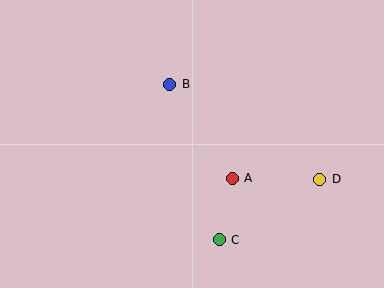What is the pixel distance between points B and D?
The distance between B and D is 178 pixels.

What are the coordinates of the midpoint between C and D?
The midpoint between C and D is at (269, 210).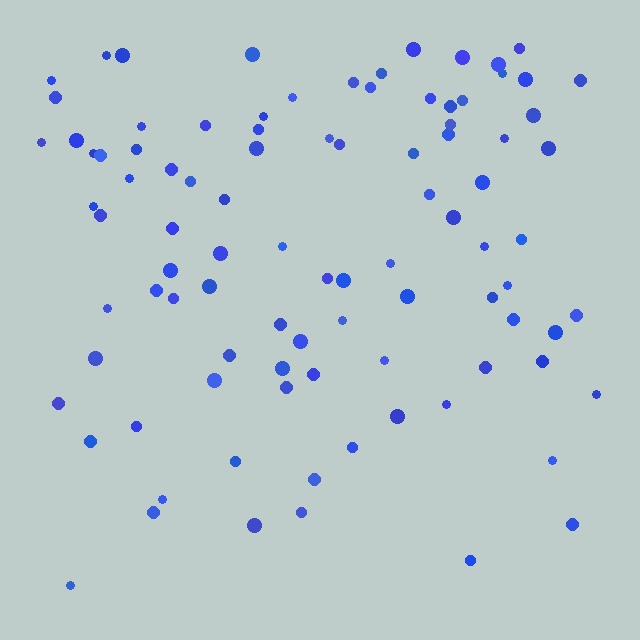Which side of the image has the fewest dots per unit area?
The bottom.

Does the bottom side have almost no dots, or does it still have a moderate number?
Still a moderate number, just noticeably fewer than the top.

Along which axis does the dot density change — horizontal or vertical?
Vertical.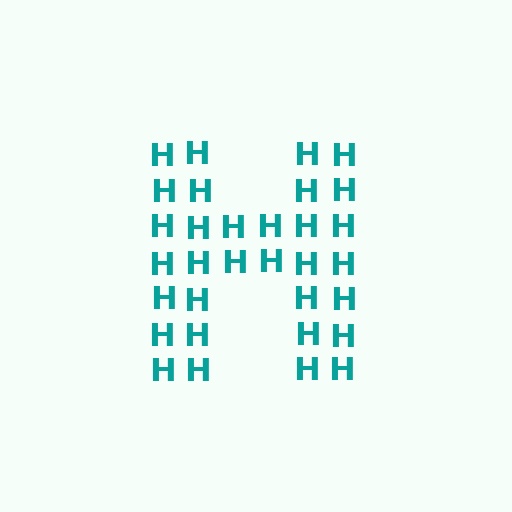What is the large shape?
The large shape is the letter H.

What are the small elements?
The small elements are letter H's.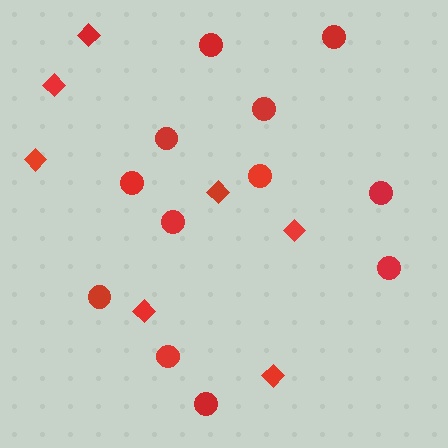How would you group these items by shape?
There are 2 groups: one group of diamonds (7) and one group of circles (12).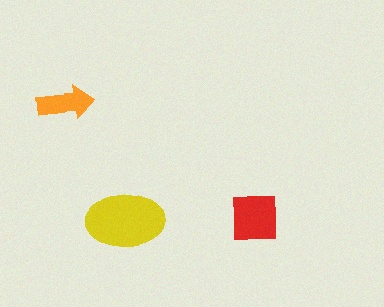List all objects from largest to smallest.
The yellow ellipse, the red square, the orange arrow.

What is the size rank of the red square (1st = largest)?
2nd.